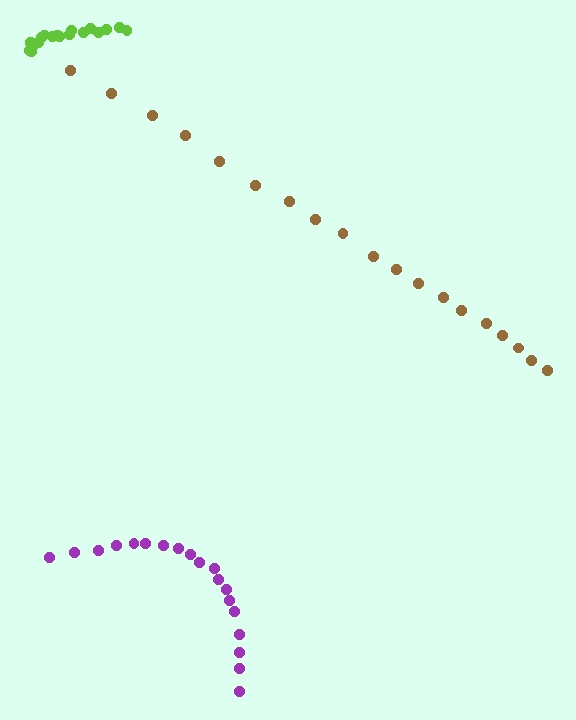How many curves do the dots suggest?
There are 3 distinct paths.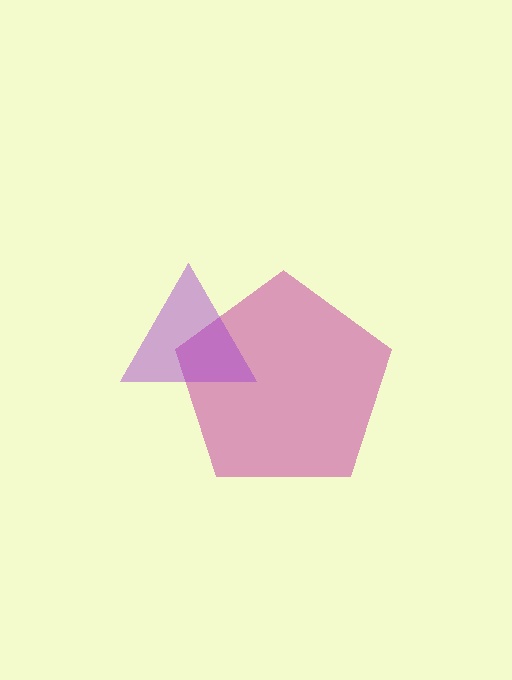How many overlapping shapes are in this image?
There are 2 overlapping shapes in the image.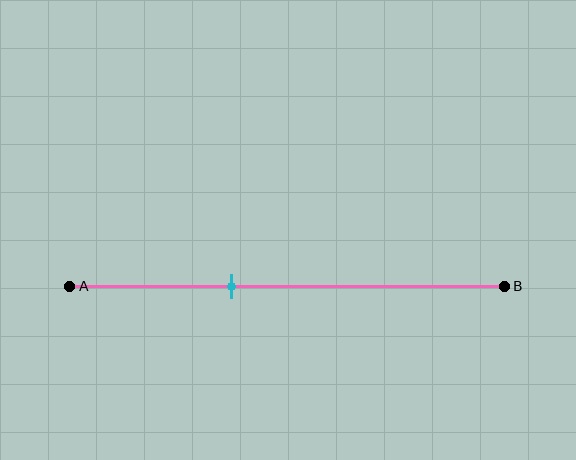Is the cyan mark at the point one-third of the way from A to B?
No, the mark is at about 35% from A, not at the 33% one-third point.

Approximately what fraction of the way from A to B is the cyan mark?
The cyan mark is approximately 35% of the way from A to B.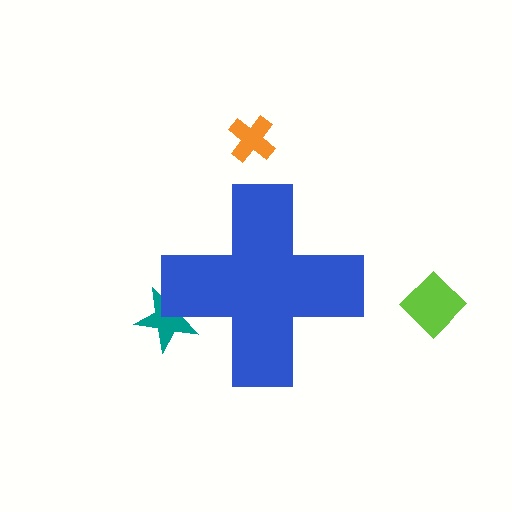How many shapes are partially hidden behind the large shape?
1 shape is partially hidden.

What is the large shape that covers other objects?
A blue cross.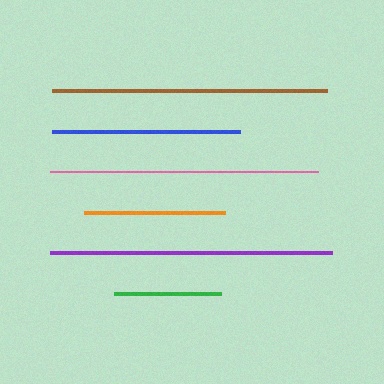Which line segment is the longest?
The purple line is the longest at approximately 282 pixels.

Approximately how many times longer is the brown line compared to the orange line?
The brown line is approximately 1.9 times the length of the orange line.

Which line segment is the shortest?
The green line is the shortest at approximately 107 pixels.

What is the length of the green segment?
The green segment is approximately 107 pixels long.